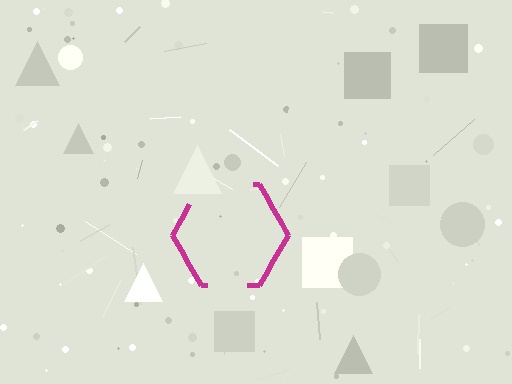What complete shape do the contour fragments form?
The contour fragments form a hexagon.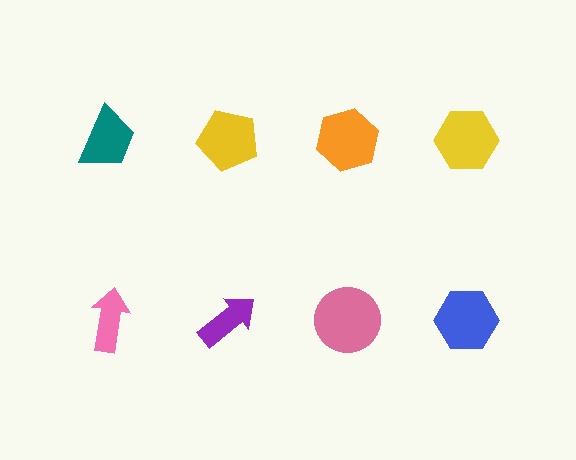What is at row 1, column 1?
A teal trapezoid.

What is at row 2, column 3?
A pink circle.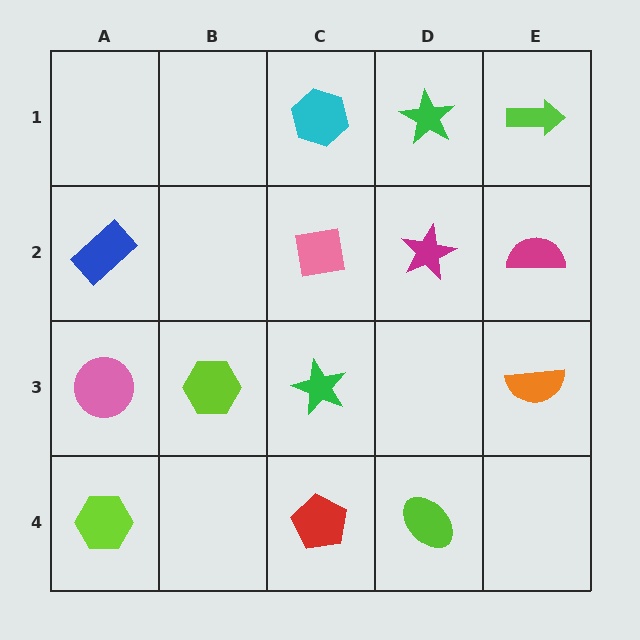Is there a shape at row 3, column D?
No, that cell is empty.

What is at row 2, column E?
A magenta semicircle.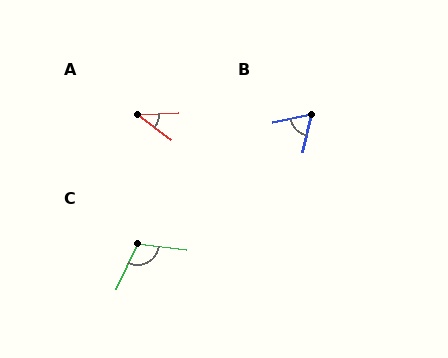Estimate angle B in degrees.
Approximately 66 degrees.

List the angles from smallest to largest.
A (39°), B (66°), C (108°).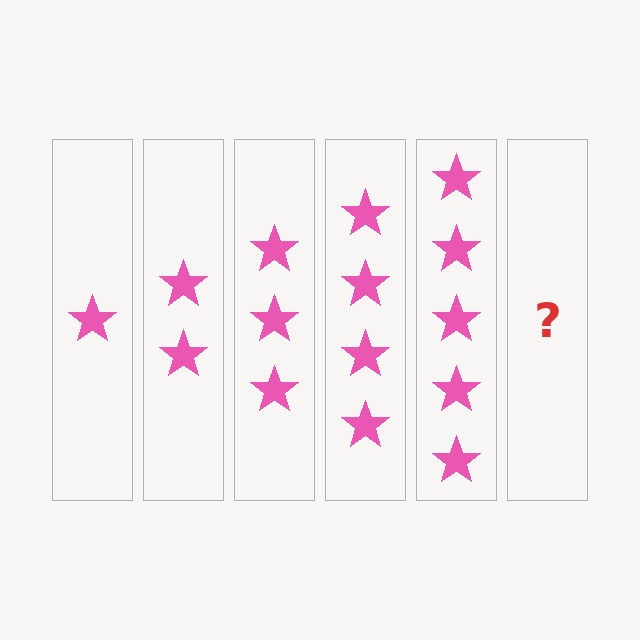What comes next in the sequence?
The next element should be 6 stars.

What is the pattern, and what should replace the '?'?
The pattern is that each step adds one more star. The '?' should be 6 stars.